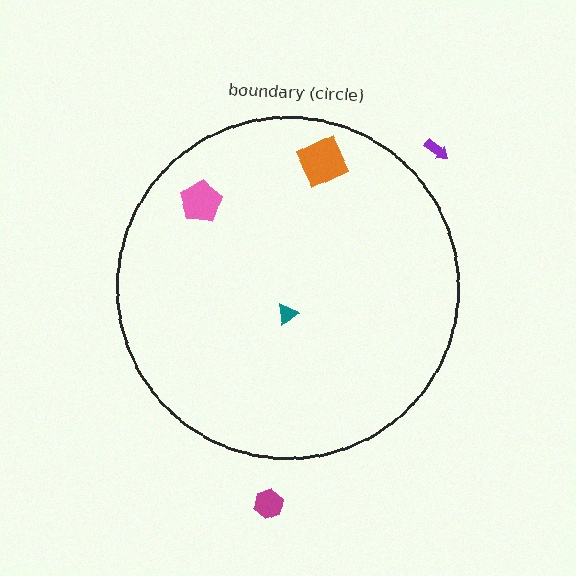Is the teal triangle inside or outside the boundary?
Inside.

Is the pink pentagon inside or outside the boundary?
Inside.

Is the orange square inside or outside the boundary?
Inside.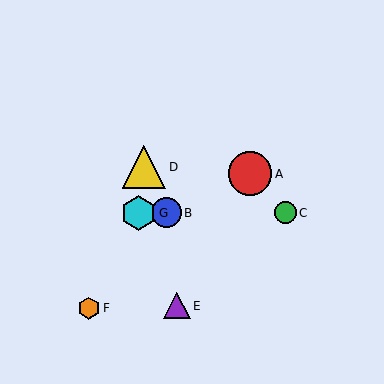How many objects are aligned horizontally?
3 objects (B, C, G) are aligned horizontally.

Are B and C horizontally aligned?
Yes, both are at y≈213.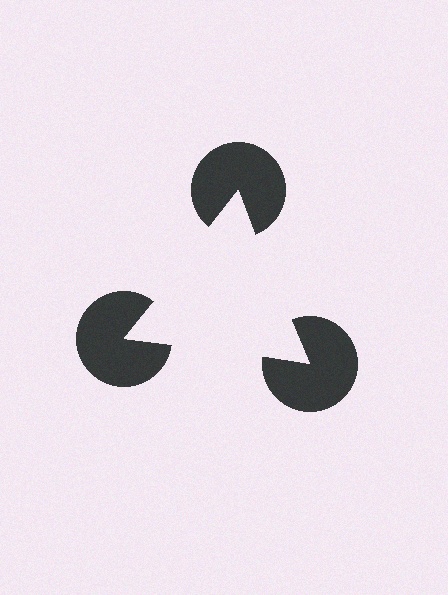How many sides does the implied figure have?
3 sides.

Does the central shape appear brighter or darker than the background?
It typically appears slightly brighter than the background, even though no actual brightness change is drawn.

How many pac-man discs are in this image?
There are 3 — one at each vertex of the illusory triangle.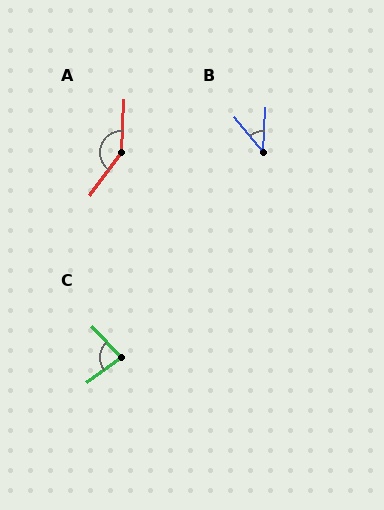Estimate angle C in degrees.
Approximately 82 degrees.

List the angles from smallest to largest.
B (42°), C (82°), A (147°).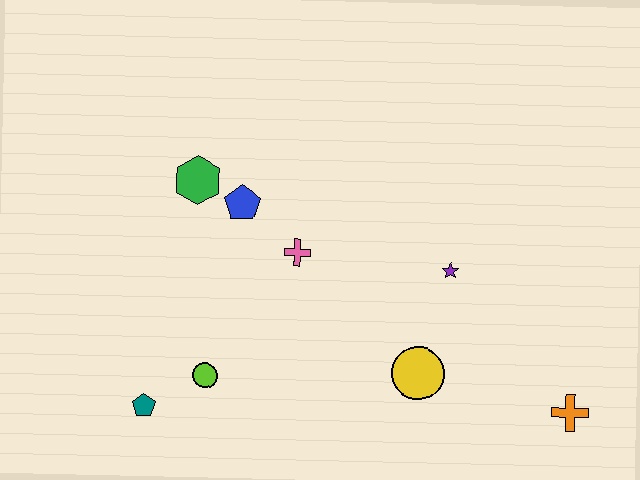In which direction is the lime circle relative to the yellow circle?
The lime circle is to the left of the yellow circle.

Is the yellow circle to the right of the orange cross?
No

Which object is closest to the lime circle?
The teal pentagon is closest to the lime circle.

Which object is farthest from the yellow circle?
The green hexagon is farthest from the yellow circle.